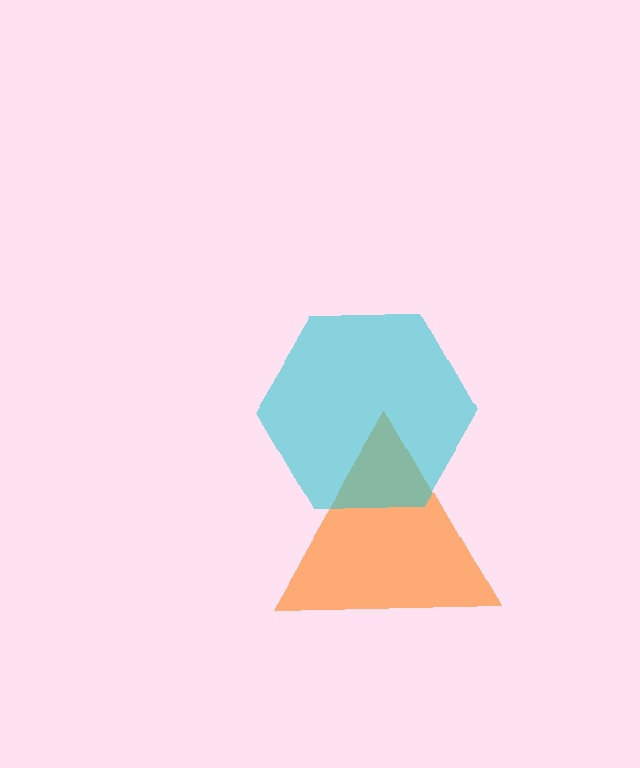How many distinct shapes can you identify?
There are 2 distinct shapes: an orange triangle, a cyan hexagon.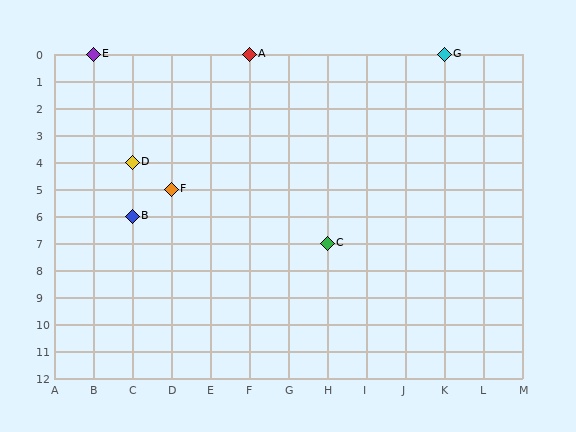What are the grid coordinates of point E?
Point E is at grid coordinates (B, 0).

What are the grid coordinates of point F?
Point F is at grid coordinates (D, 5).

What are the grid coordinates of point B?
Point B is at grid coordinates (C, 6).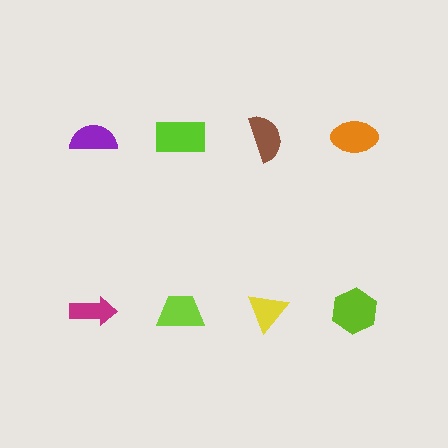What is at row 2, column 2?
A lime trapezoid.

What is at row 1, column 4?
An orange ellipse.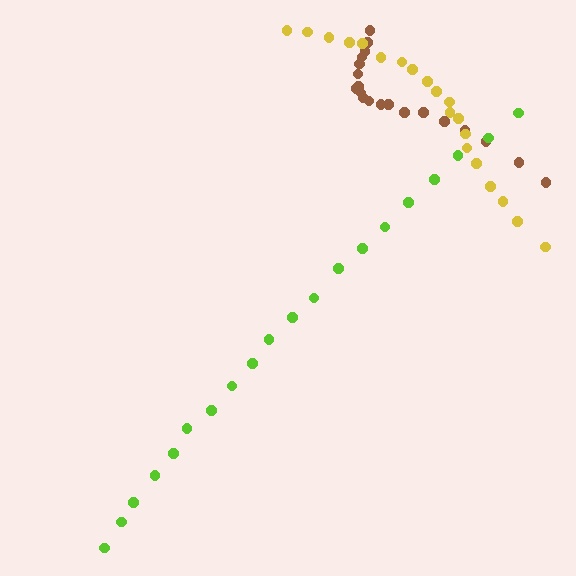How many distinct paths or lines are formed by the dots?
There are 3 distinct paths.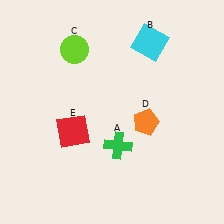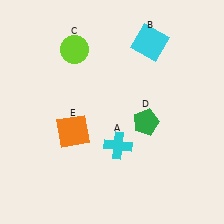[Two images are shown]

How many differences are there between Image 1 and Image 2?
There are 3 differences between the two images.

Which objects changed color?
A changed from green to cyan. D changed from orange to green. E changed from red to orange.